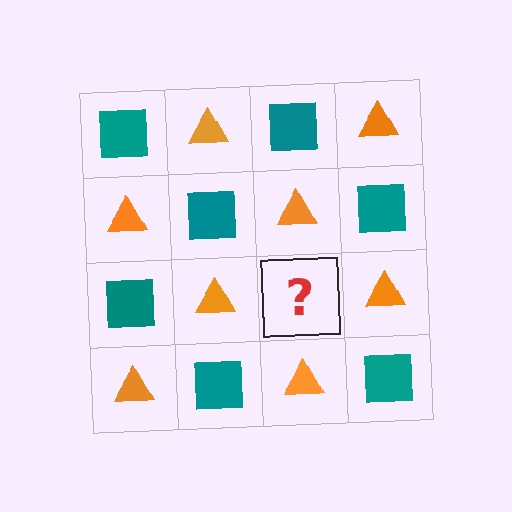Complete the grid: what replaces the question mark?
The question mark should be replaced with a teal square.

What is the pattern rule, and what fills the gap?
The rule is that it alternates teal square and orange triangle in a checkerboard pattern. The gap should be filled with a teal square.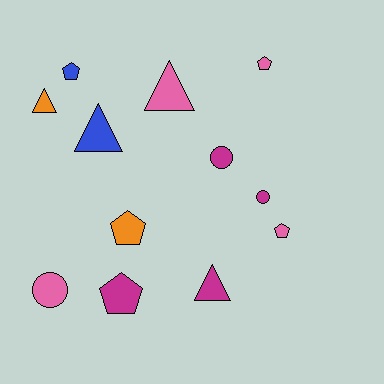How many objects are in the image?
There are 12 objects.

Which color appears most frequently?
Magenta, with 4 objects.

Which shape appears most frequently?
Pentagon, with 5 objects.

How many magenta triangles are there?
There is 1 magenta triangle.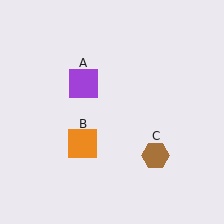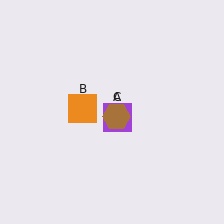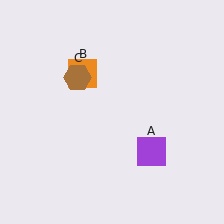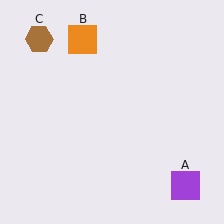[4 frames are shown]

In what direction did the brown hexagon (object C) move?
The brown hexagon (object C) moved up and to the left.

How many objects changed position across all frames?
3 objects changed position: purple square (object A), orange square (object B), brown hexagon (object C).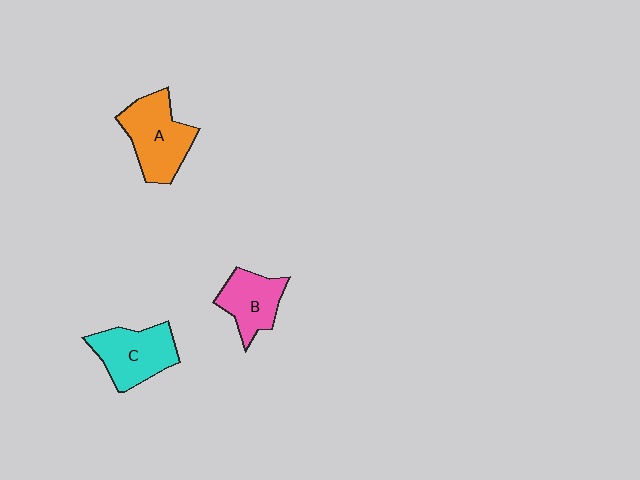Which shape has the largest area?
Shape A (orange).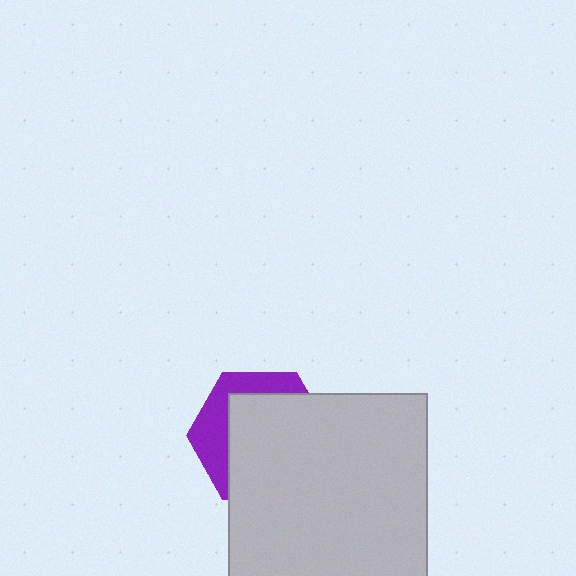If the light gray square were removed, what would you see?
You would see the complete purple hexagon.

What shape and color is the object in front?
The object in front is a light gray square.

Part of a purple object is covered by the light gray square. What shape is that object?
It is a hexagon.